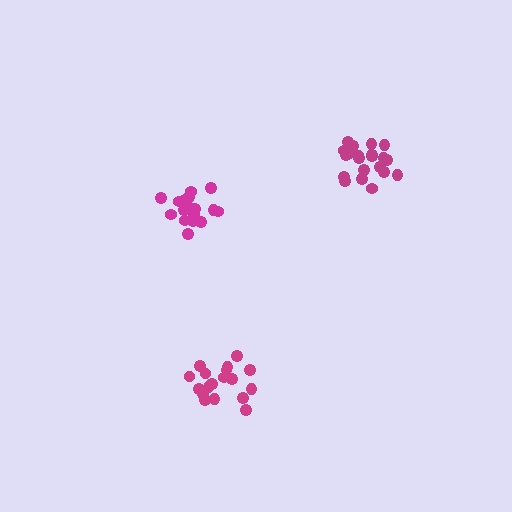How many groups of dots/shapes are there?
There are 3 groups.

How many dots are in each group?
Group 1: 18 dots, Group 2: 21 dots, Group 3: 21 dots (60 total).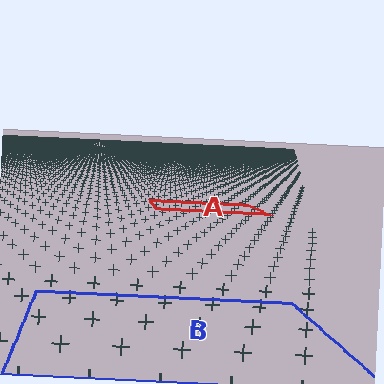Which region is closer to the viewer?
Region B is closer. The texture elements there are larger and more spread out.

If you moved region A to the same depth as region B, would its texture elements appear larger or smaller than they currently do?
They would appear larger. At a closer depth, the same texture elements are projected at a bigger on-screen size.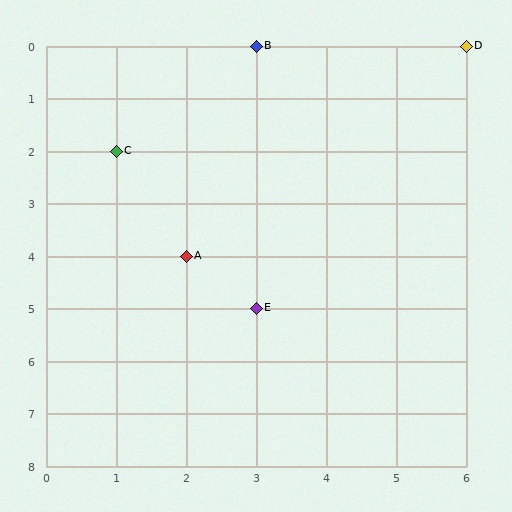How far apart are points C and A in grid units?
Points C and A are 1 column and 2 rows apart (about 2.2 grid units diagonally).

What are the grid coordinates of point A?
Point A is at grid coordinates (2, 4).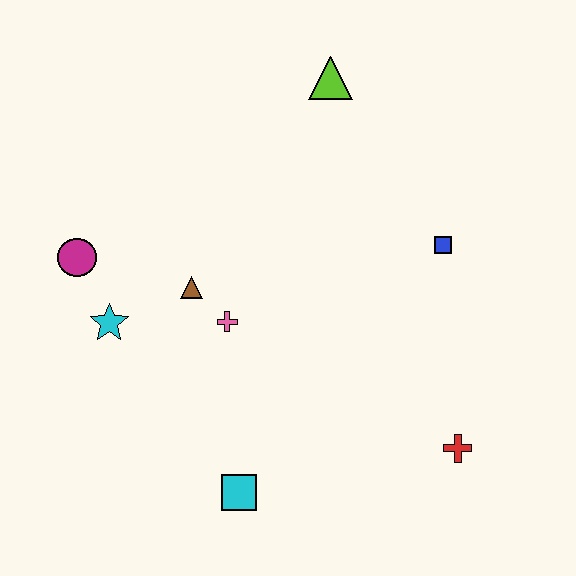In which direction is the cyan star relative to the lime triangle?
The cyan star is below the lime triangle.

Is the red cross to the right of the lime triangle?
Yes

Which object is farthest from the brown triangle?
The red cross is farthest from the brown triangle.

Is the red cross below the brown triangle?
Yes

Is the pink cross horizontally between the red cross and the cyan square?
No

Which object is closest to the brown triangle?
The pink cross is closest to the brown triangle.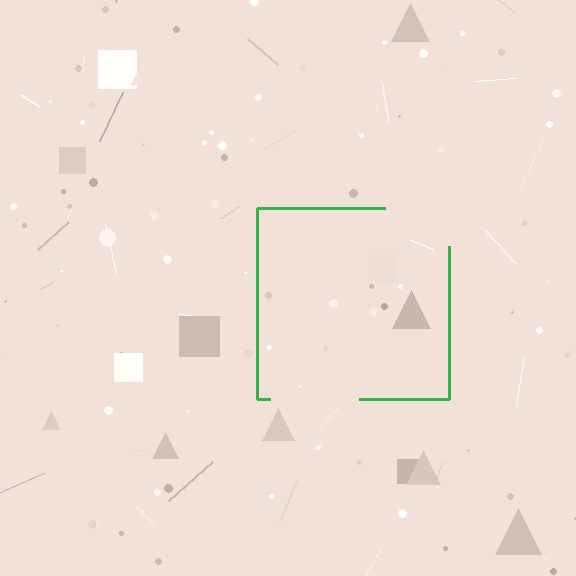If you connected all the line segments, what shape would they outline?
They would outline a square.